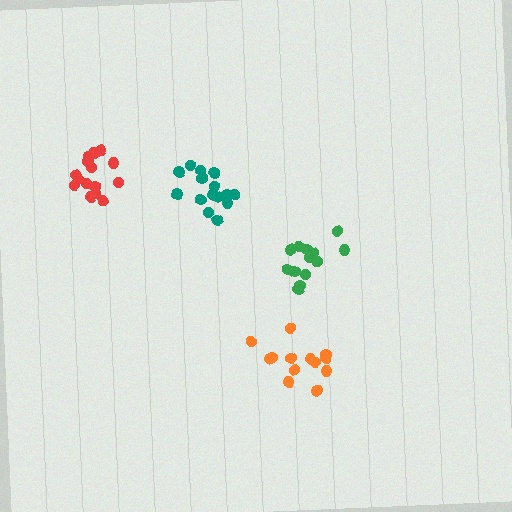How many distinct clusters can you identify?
There are 4 distinct clusters.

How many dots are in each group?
Group 1: 13 dots, Group 2: 13 dots, Group 3: 16 dots, Group 4: 16 dots (58 total).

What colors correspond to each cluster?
The clusters are colored: orange, green, teal, red.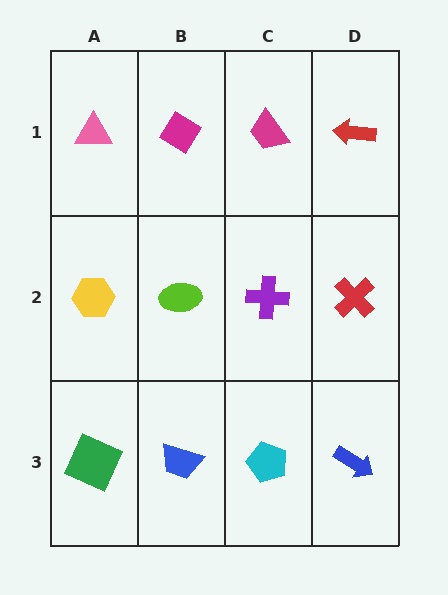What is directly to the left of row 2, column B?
A yellow hexagon.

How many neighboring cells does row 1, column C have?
3.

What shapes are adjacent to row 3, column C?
A purple cross (row 2, column C), a blue trapezoid (row 3, column B), a blue arrow (row 3, column D).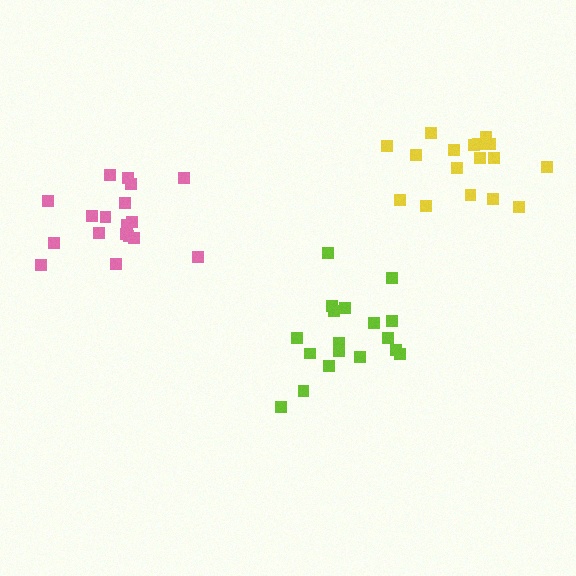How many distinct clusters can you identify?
There are 3 distinct clusters.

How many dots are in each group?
Group 1: 18 dots, Group 2: 18 dots, Group 3: 17 dots (53 total).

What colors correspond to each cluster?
The clusters are colored: lime, pink, yellow.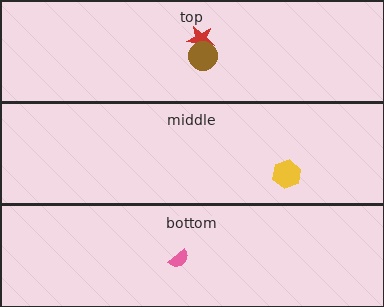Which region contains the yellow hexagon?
The middle region.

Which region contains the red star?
The top region.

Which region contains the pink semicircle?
The bottom region.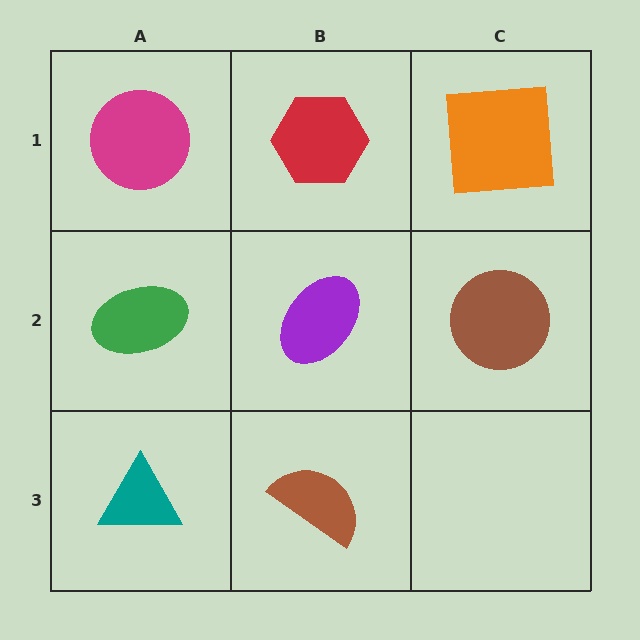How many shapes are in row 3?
2 shapes.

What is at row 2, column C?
A brown circle.